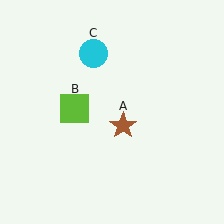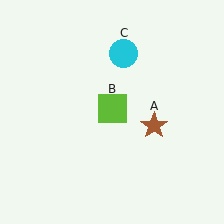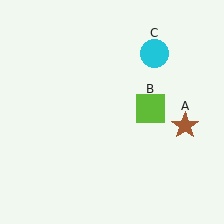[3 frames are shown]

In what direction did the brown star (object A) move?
The brown star (object A) moved right.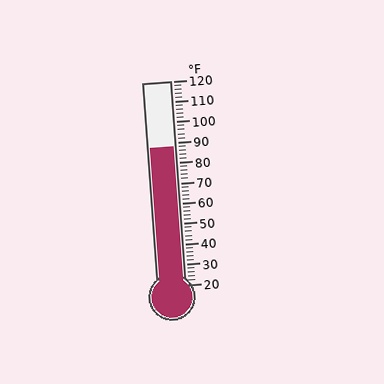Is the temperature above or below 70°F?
The temperature is above 70°F.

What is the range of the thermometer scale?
The thermometer scale ranges from 20°F to 120°F.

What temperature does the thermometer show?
The thermometer shows approximately 88°F.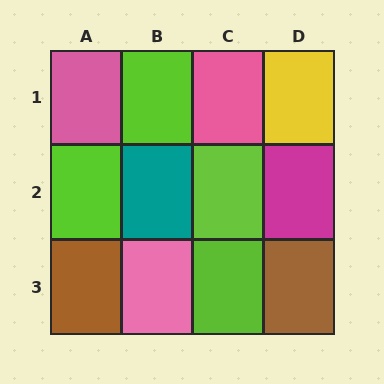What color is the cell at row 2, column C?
Lime.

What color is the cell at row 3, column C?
Lime.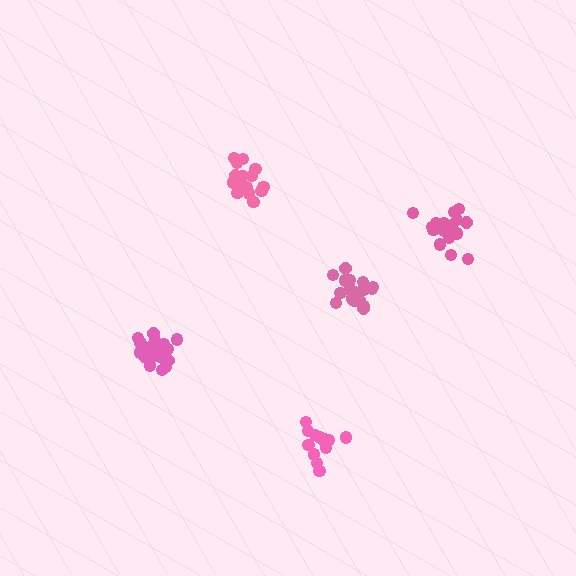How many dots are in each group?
Group 1: 18 dots, Group 2: 16 dots, Group 3: 19 dots, Group 4: 18 dots, Group 5: 14 dots (85 total).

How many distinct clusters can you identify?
There are 5 distinct clusters.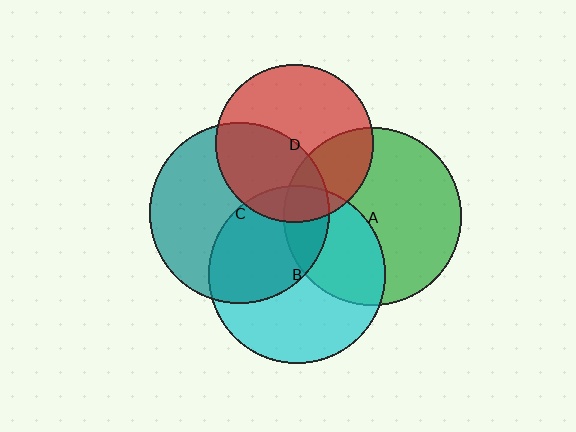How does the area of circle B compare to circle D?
Approximately 1.3 times.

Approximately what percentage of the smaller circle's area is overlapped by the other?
Approximately 45%.